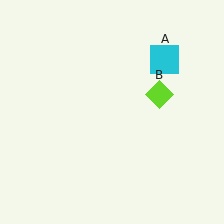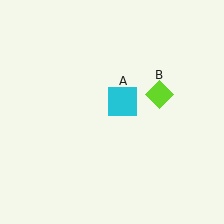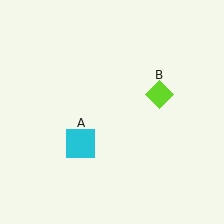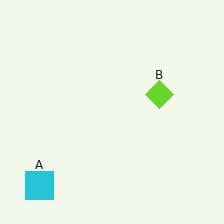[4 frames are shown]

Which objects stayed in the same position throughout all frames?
Lime diamond (object B) remained stationary.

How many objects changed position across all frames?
1 object changed position: cyan square (object A).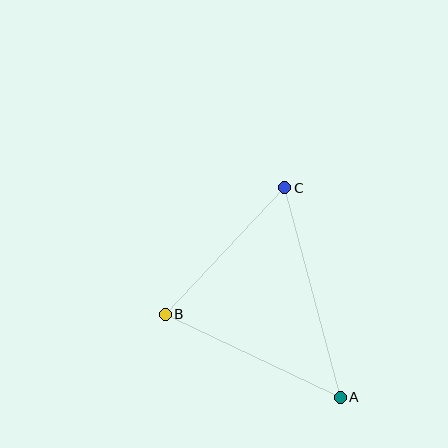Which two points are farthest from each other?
Points A and C are farthest from each other.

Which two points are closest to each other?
Points B and C are closest to each other.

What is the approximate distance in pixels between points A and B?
The distance between A and B is approximately 193 pixels.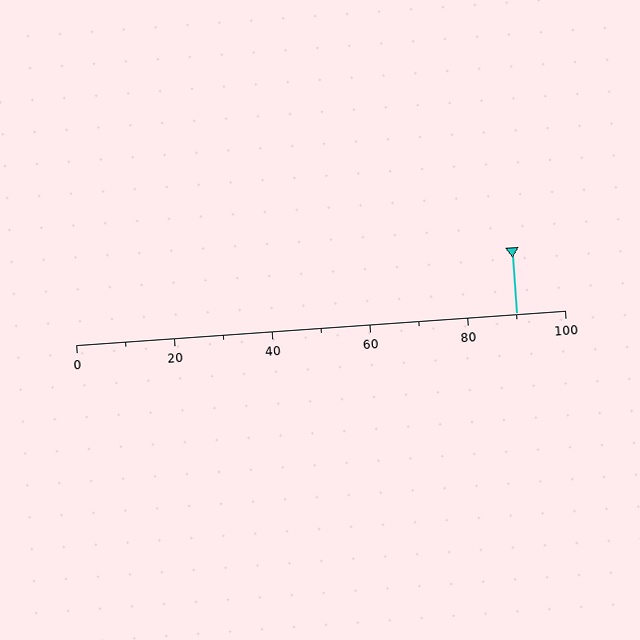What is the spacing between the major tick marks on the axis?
The major ticks are spaced 20 apart.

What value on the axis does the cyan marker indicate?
The marker indicates approximately 90.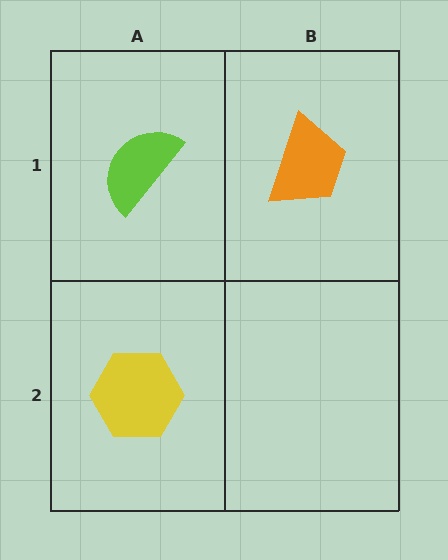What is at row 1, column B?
An orange trapezoid.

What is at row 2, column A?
A yellow hexagon.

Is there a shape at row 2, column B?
No, that cell is empty.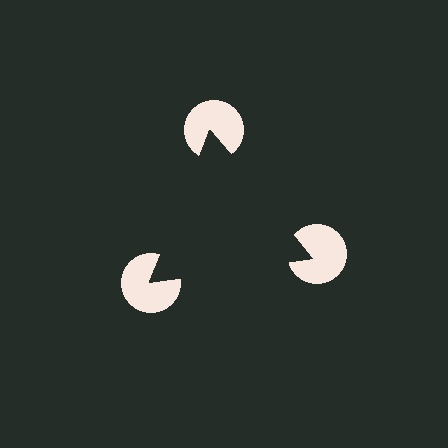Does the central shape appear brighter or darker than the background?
It typically appears slightly darker than the background, even though no actual brightness change is drawn.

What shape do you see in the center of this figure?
An illusory triangle — its edges are inferred from the aligned wedge cuts in the pac-man discs, not physically drawn.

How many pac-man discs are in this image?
There are 3 — one at each vertex of the illusory triangle.